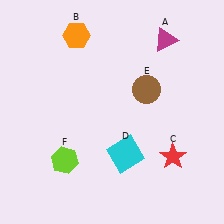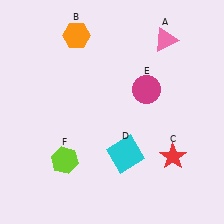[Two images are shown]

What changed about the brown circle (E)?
In Image 1, E is brown. In Image 2, it changed to magenta.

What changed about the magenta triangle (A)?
In Image 1, A is magenta. In Image 2, it changed to pink.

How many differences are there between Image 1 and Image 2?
There are 2 differences between the two images.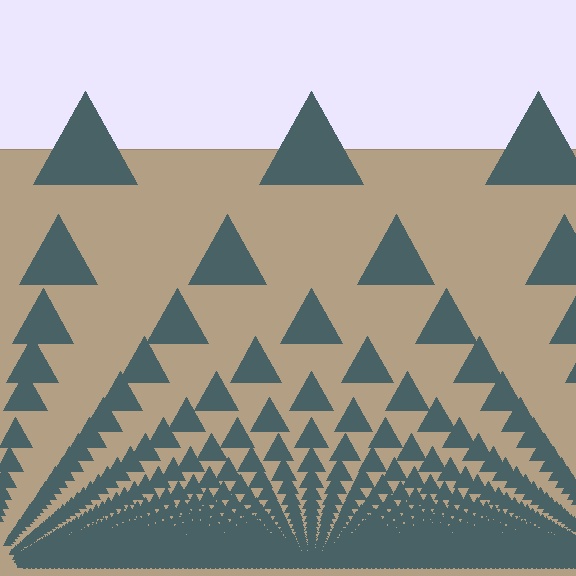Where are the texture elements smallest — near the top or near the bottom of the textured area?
Near the bottom.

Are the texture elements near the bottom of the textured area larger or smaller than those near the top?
Smaller. The gradient is inverted — elements near the bottom are smaller and denser.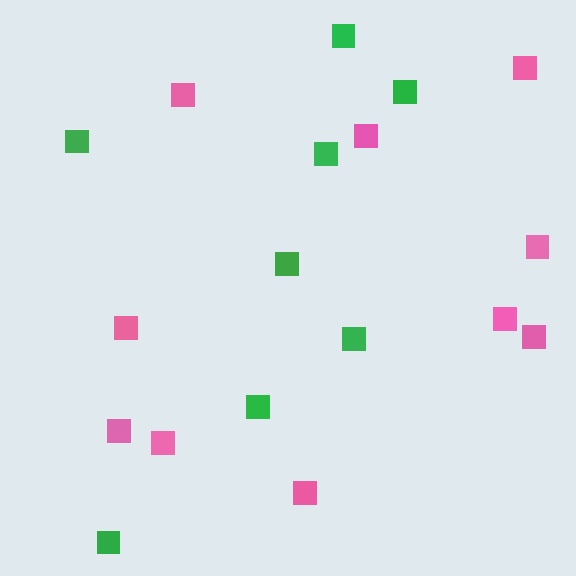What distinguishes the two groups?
There are 2 groups: one group of green squares (8) and one group of pink squares (10).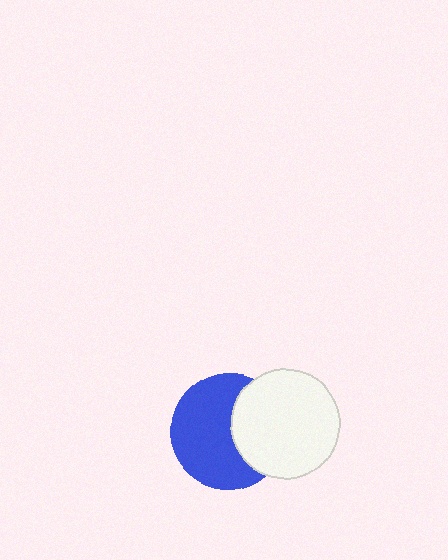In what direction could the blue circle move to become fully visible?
The blue circle could move left. That would shift it out from behind the white circle entirely.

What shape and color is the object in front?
The object in front is a white circle.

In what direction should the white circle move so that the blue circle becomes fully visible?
The white circle should move right. That is the shortest direction to clear the overlap and leave the blue circle fully visible.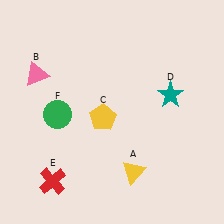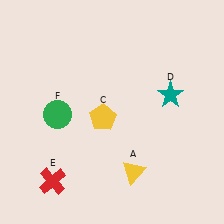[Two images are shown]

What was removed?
The pink triangle (B) was removed in Image 2.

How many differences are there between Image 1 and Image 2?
There is 1 difference between the two images.